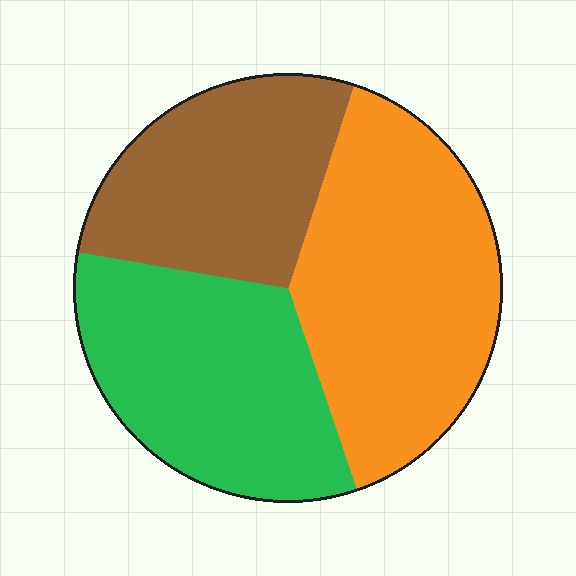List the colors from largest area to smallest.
From largest to smallest: orange, green, brown.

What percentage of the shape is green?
Green takes up between a sixth and a third of the shape.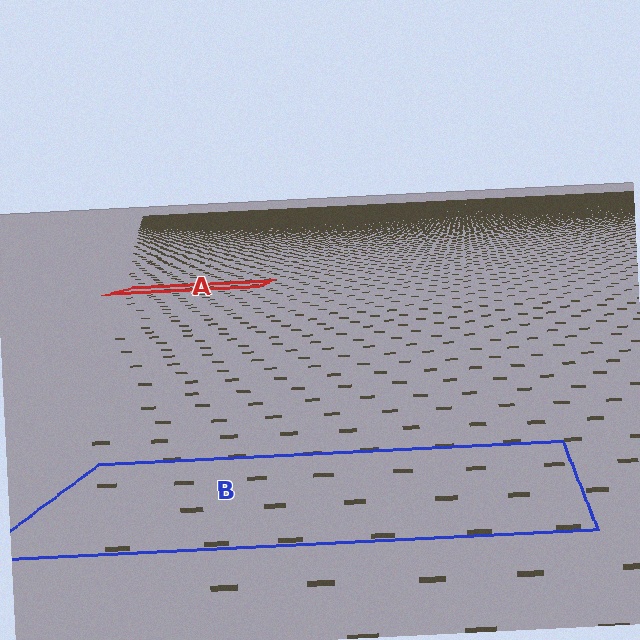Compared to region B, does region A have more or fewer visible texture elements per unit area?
Region A has more texture elements per unit area — they are packed more densely because it is farther away.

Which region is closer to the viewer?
Region B is closer. The texture elements there are larger and more spread out.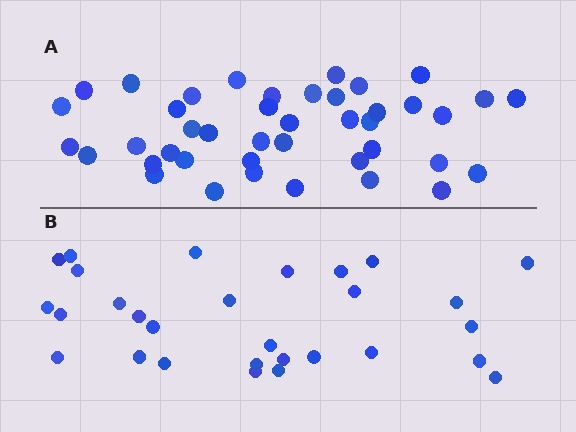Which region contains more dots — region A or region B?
Region A (the top region) has more dots.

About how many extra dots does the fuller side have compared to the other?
Region A has approximately 15 more dots than region B.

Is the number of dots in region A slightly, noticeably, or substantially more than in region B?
Region A has noticeably more, but not dramatically so. The ratio is roughly 1.4 to 1.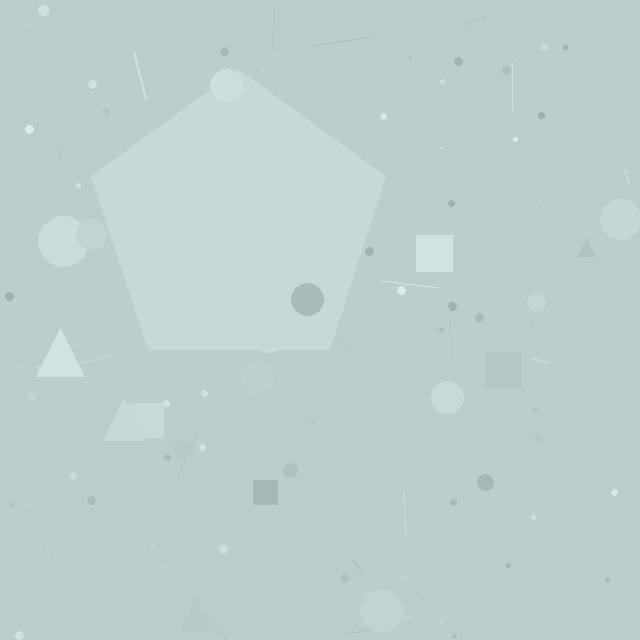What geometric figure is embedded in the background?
A pentagon is embedded in the background.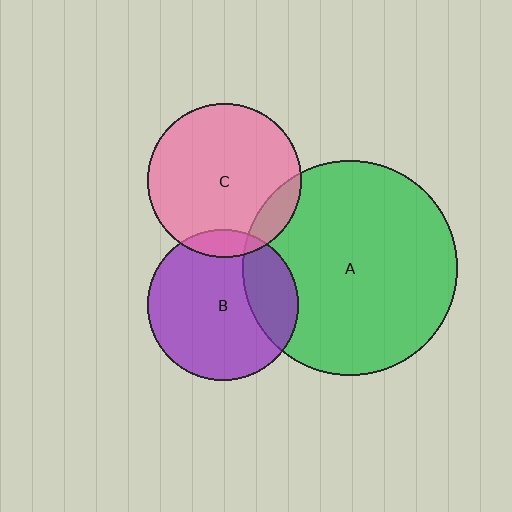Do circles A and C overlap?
Yes.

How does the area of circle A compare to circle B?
Approximately 2.0 times.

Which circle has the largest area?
Circle A (green).